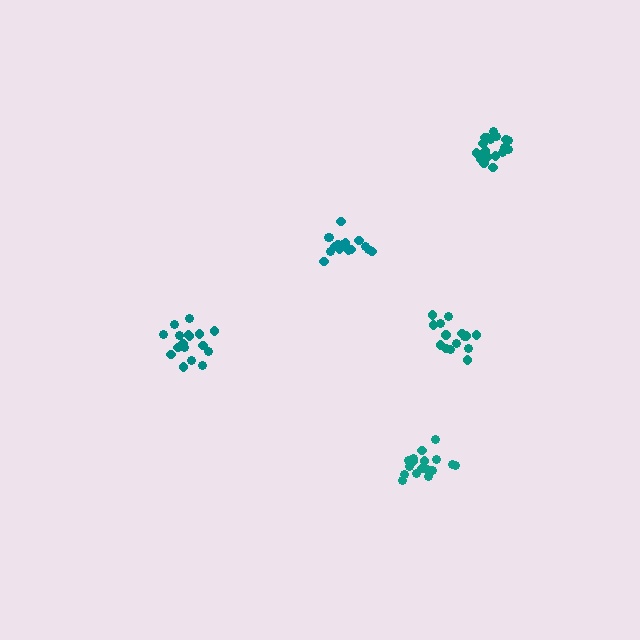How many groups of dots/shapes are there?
There are 5 groups.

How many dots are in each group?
Group 1: 18 dots, Group 2: 15 dots, Group 3: 17 dots, Group 4: 20 dots, Group 5: 18 dots (88 total).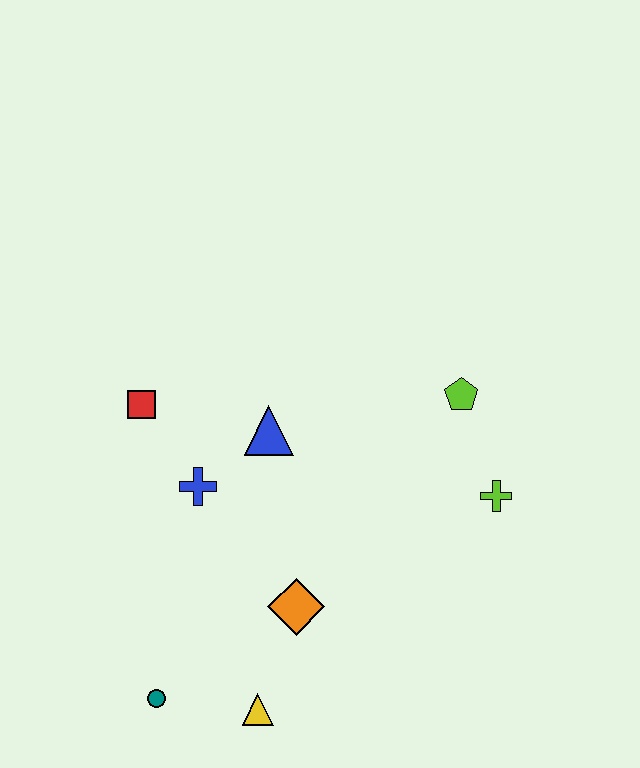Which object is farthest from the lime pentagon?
The teal circle is farthest from the lime pentagon.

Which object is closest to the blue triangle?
The blue cross is closest to the blue triangle.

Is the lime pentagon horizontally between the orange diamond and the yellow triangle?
No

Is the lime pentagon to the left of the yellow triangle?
No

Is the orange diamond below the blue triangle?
Yes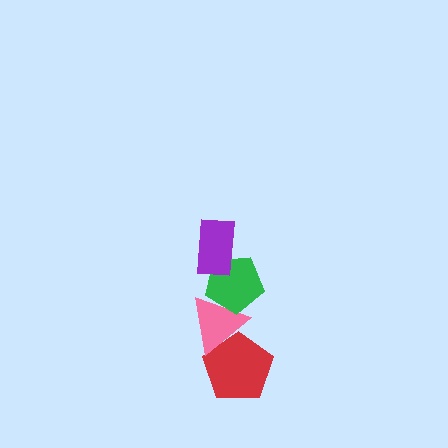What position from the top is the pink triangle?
The pink triangle is 3rd from the top.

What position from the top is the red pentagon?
The red pentagon is 4th from the top.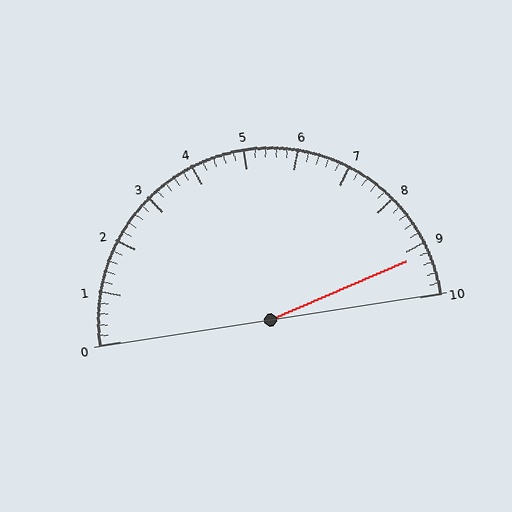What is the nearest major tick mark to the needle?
The nearest major tick mark is 9.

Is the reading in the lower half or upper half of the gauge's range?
The reading is in the upper half of the range (0 to 10).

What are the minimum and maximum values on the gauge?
The gauge ranges from 0 to 10.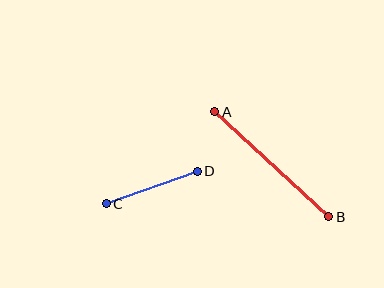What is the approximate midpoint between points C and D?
The midpoint is at approximately (152, 187) pixels.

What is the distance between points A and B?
The distance is approximately 155 pixels.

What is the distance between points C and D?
The distance is approximately 97 pixels.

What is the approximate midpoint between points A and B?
The midpoint is at approximately (272, 164) pixels.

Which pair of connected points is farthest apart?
Points A and B are farthest apart.